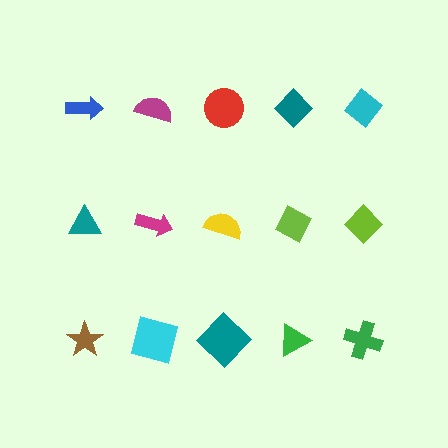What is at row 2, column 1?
A teal triangle.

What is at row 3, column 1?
A brown star.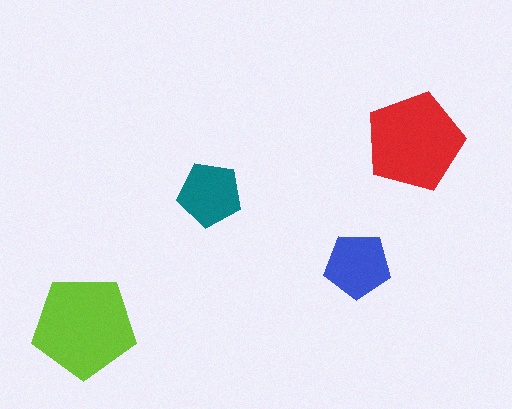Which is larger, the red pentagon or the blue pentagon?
The red one.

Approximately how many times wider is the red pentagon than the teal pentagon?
About 1.5 times wider.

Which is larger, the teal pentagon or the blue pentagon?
The blue one.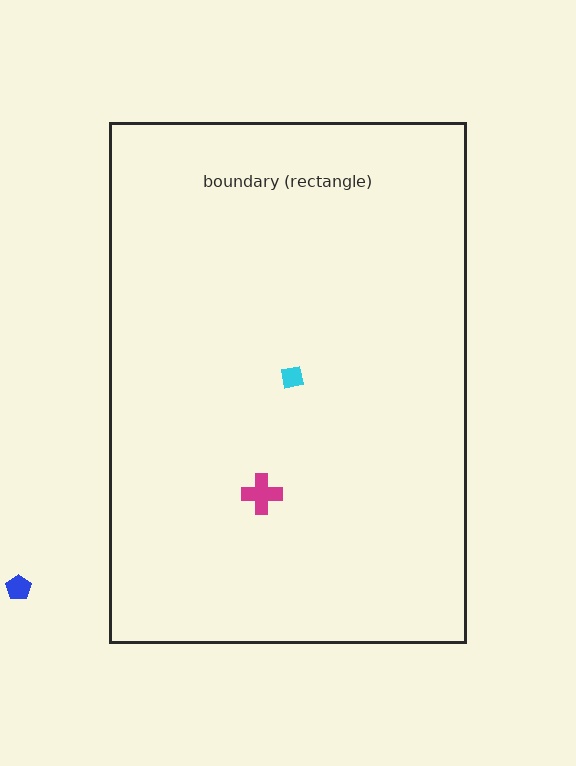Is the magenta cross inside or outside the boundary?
Inside.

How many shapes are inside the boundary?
2 inside, 1 outside.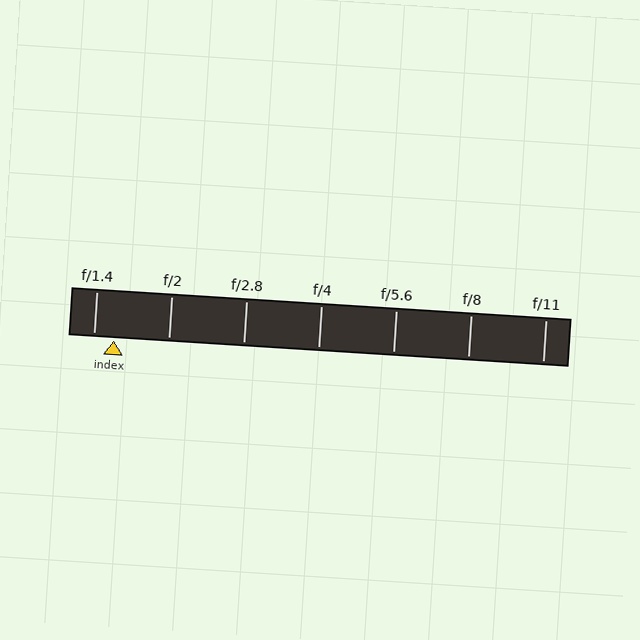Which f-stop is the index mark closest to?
The index mark is closest to f/1.4.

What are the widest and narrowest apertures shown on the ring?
The widest aperture shown is f/1.4 and the narrowest is f/11.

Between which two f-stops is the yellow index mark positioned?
The index mark is between f/1.4 and f/2.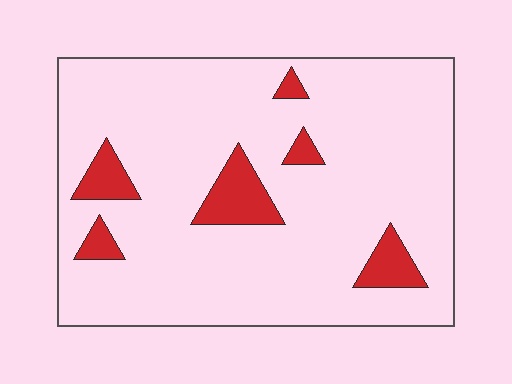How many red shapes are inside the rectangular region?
6.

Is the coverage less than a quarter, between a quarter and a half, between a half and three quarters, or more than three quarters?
Less than a quarter.